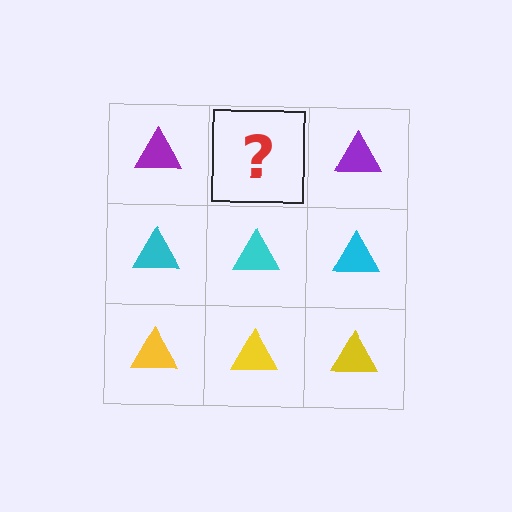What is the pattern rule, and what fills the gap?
The rule is that each row has a consistent color. The gap should be filled with a purple triangle.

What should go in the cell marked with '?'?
The missing cell should contain a purple triangle.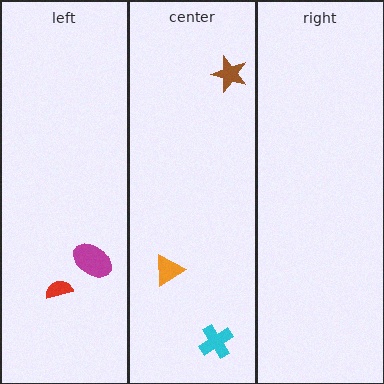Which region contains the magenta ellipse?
The left region.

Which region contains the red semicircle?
The left region.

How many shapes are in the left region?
2.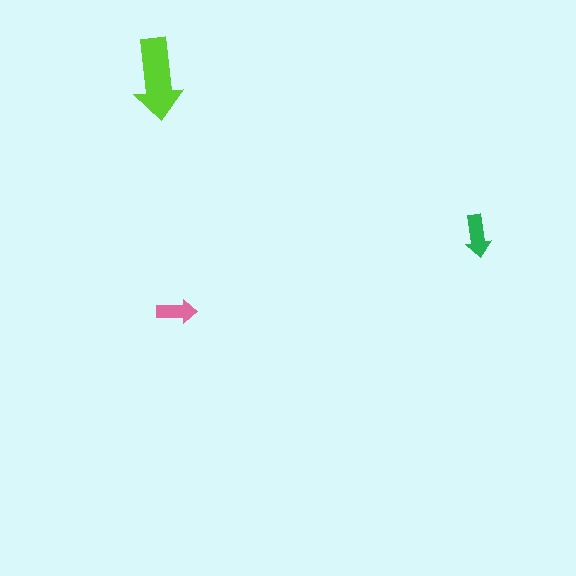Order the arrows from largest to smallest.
the lime one, the green one, the pink one.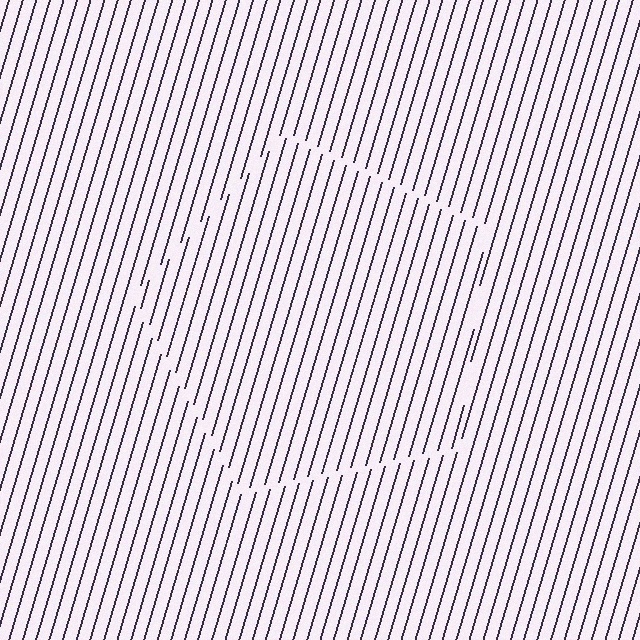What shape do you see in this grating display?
An illusory pentagon. The interior of the shape contains the same grating, shifted by half a period — the contour is defined by the phase discontinuity where line-ends from the inner and outer gratings abut.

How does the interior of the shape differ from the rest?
The interior of the shape contains the same grating, shifted by half a period — the contour is defined by the phase discontinuity where line-ends from the inner and outer gratings abut.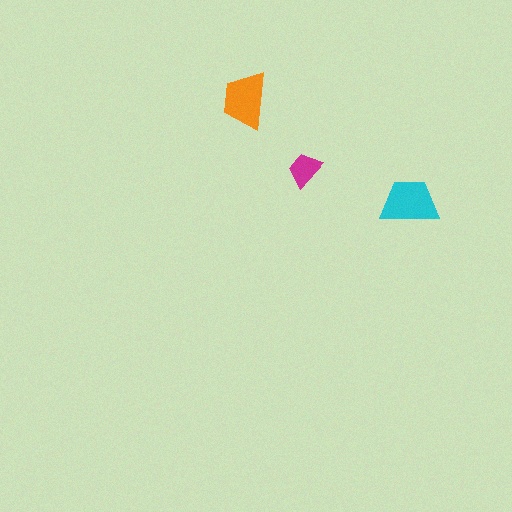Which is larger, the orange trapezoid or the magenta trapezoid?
The orange one.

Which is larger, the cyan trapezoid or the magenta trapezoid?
The cyan one.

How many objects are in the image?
There are 3 objects in the image.